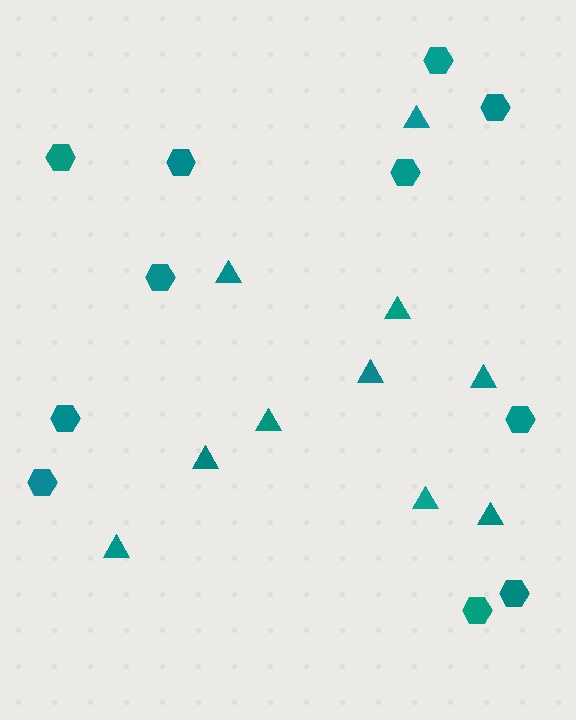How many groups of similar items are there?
There are 2 groups: one group of triangles (10) and one group of hexagons (11).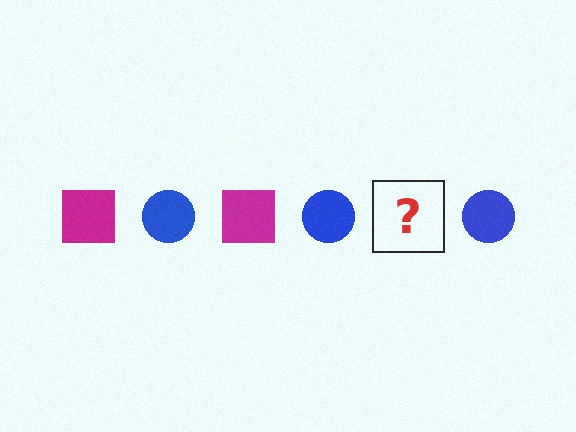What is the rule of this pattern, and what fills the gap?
The rule is that the pattern alternates between magenta square and blue circle. The gap should be filled with a magenta square.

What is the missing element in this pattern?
The missing element is a magenta square.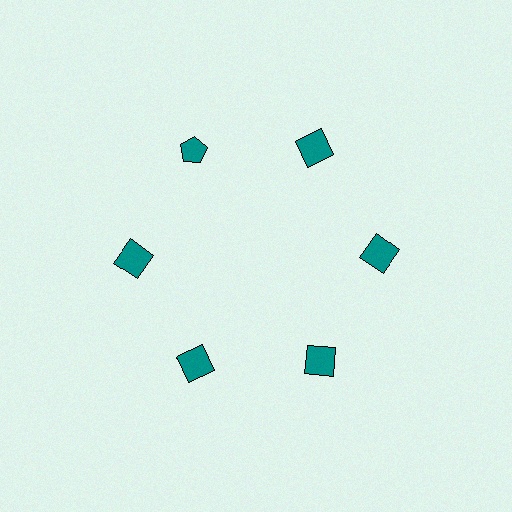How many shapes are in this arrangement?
There are 6 shapes arranged in a ring pattern.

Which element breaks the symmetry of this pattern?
The teal pentagon at roughly the 11 o'clock position breaks the symmetry. All other shapes are teal squares.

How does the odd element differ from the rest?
It has a different shape: pentagon instead of square.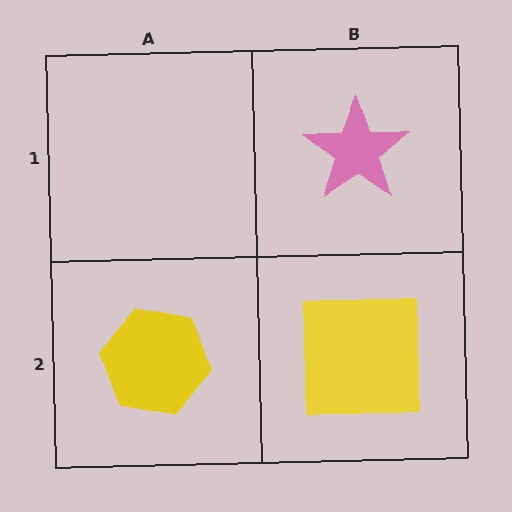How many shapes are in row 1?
1 shape.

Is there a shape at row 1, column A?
No, that cell is empty.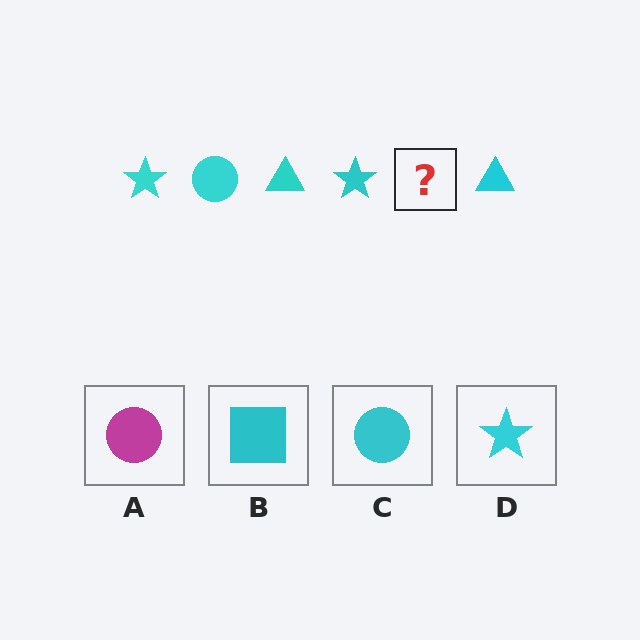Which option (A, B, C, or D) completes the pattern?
C.